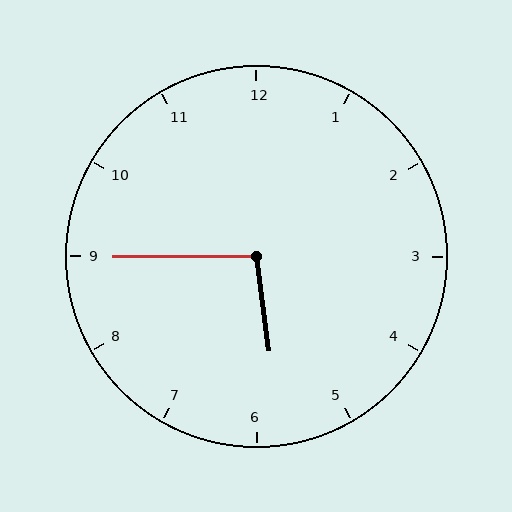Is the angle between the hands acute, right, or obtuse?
It is obtuse.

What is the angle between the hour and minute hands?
Approximately 98 degrees.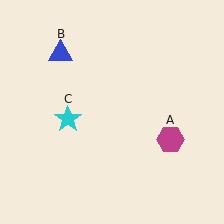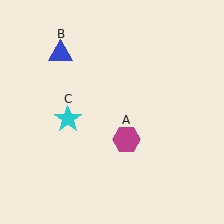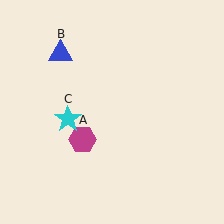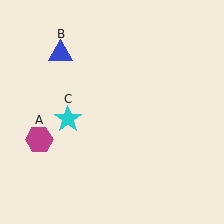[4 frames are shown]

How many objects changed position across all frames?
1 object changed position: magenta hexagon (object A).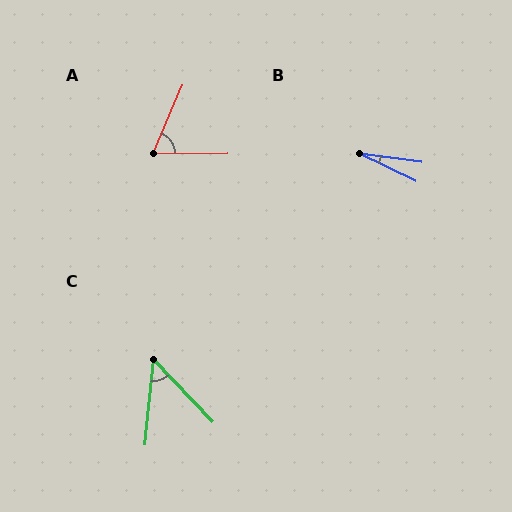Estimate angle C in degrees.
Approximately 49 degrees.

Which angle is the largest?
A, at approximately 66 degrees.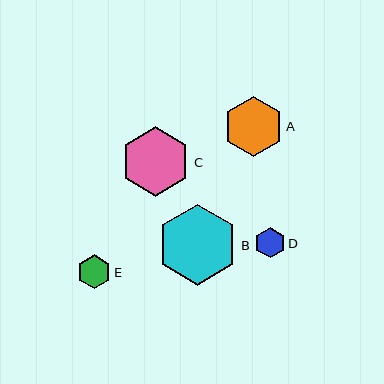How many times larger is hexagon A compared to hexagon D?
Hexagon A is approximately 2.0 times the size of hexagon D.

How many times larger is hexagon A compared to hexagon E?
Hexagon A is approximately 1.8 times the size of hexagon E.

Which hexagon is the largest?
Hexagon B is the largest with a size of approximately 81 pixels.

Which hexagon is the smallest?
Hexagon D is the smallest with a size of approximately 30 pixels.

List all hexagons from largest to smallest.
From largest to smallest: B, C, A, E, D.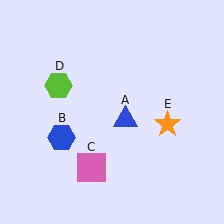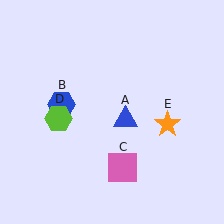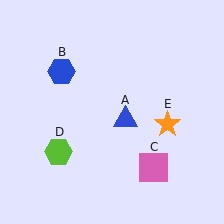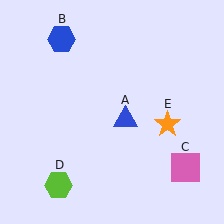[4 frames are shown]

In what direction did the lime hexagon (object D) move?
The lime hexagon (object D) moved down.